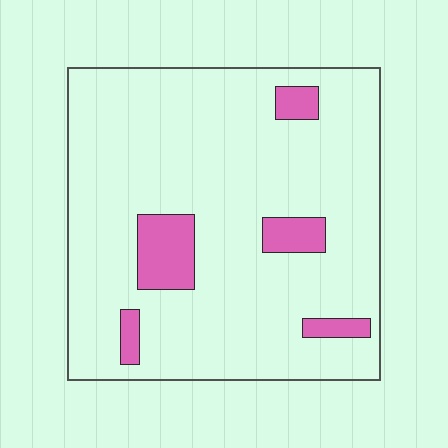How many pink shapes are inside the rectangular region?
5.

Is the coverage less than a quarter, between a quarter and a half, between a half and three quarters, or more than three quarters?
Less than a quarter.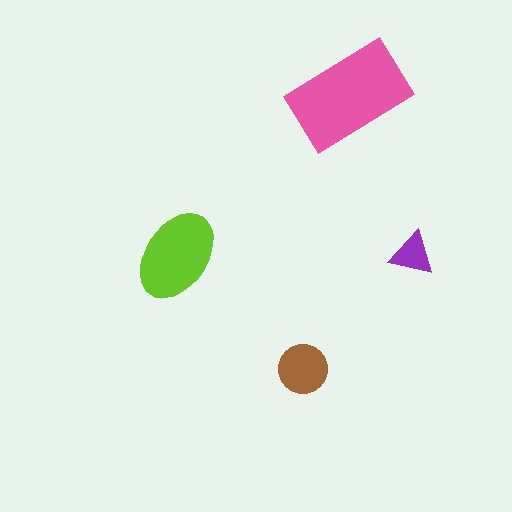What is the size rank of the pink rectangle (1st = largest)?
1st.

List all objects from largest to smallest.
The pink rectangle, the lime ellipse, the brown circle, the purple triangle.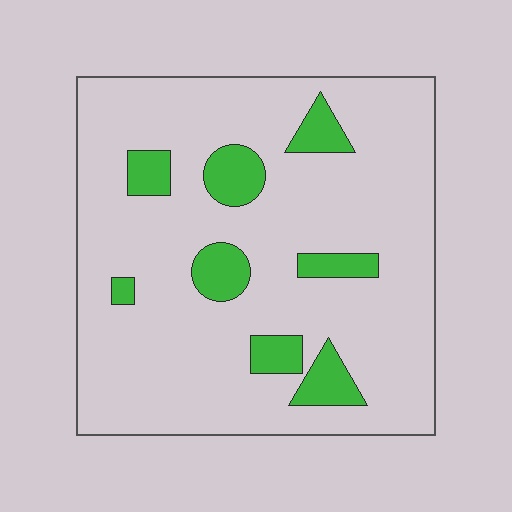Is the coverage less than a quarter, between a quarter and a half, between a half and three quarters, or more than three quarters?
Less than a quarter.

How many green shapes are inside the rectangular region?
8.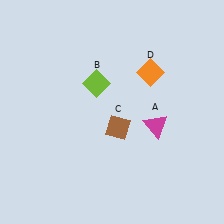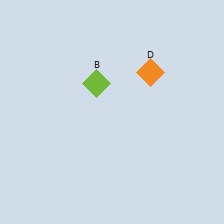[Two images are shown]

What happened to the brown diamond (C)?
The brown diamond (C) was removed in Image 2. It was in the bottom-right area of Image 1.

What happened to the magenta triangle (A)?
The magenta triangle (A) was removed in Image 2. It was in the bottom-right area of Image 1.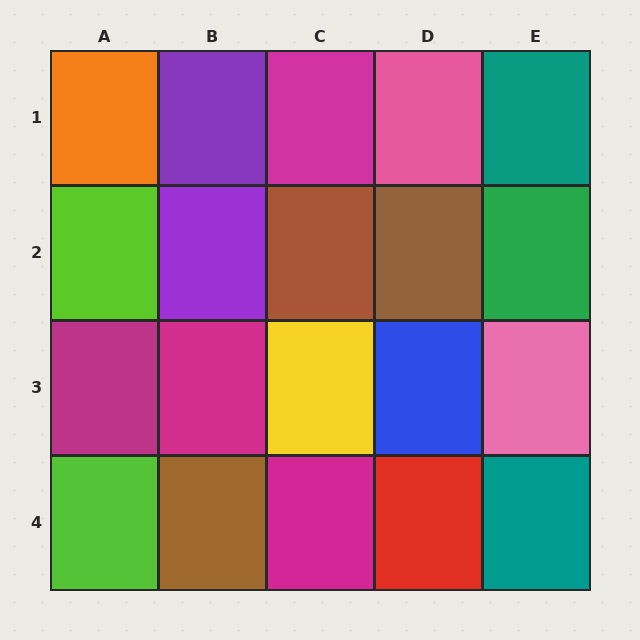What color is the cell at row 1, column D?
Pink.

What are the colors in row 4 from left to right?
Lime, brown, magenta, red, teal.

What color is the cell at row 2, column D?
Brown.